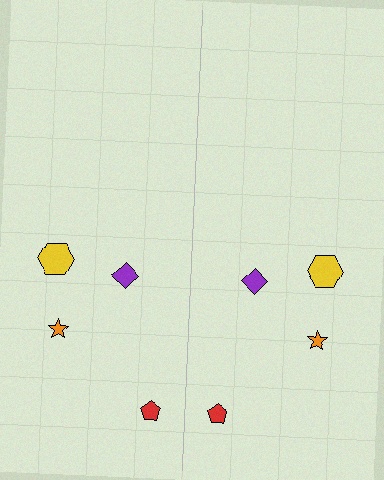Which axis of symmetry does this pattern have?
The pattern has a vertical axis of symmetry running through the center of the image.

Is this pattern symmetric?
Yes, this pattern has bilateral (reflection) symmetry.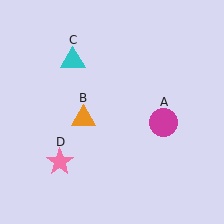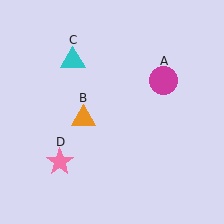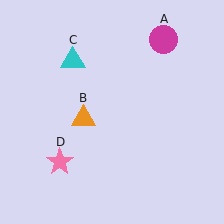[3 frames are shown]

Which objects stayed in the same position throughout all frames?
Orange triangle (object B) and cyan triangle (object C) and pink star (object D) remained stationary.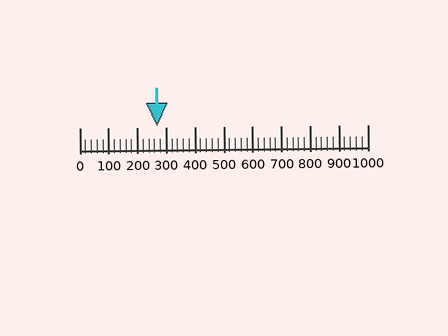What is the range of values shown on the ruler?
The ruler shows values from 0 to 1000.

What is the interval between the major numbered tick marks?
The major tick marks are spaced 100 units apart.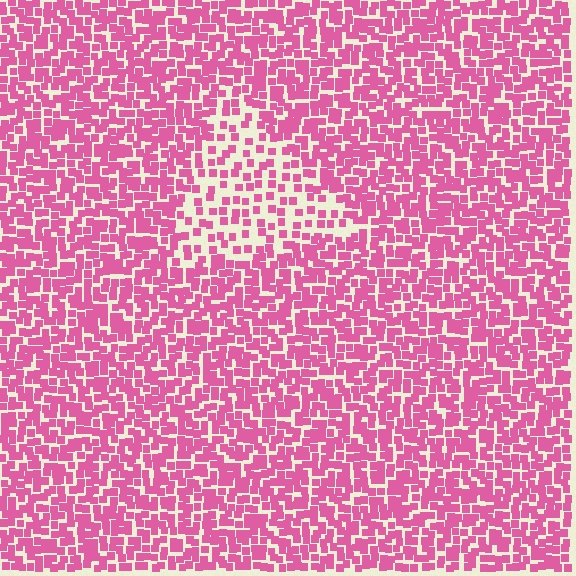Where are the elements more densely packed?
The elements are more densely packed outside the triangle boundary.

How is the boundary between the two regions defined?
The boundary is defined by a change in element density (approximately 2.1x ratio). All elements are the same color, size, and shape.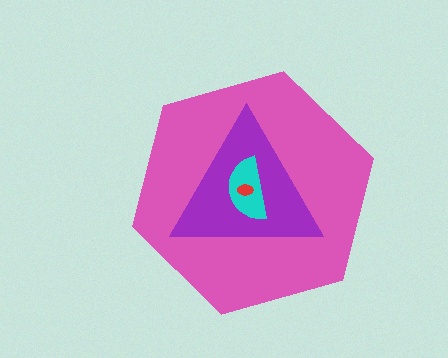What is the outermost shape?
The pink hexagon.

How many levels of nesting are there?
4.